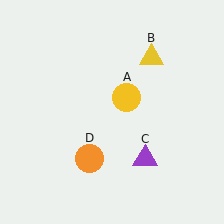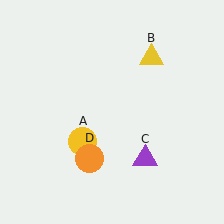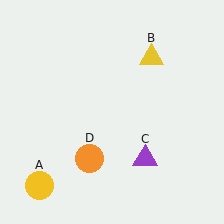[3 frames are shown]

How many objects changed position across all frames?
1 object changed position: yellow circle (object A).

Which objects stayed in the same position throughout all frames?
Yellow triangle (object B) and purple triangle (object C) and orange circle (object D) remained stationary.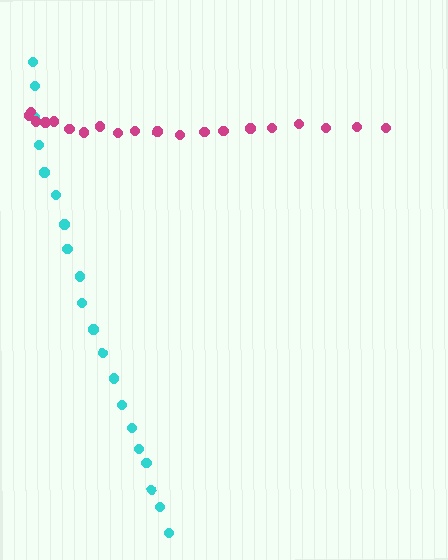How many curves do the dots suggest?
There are 2 distinct paths.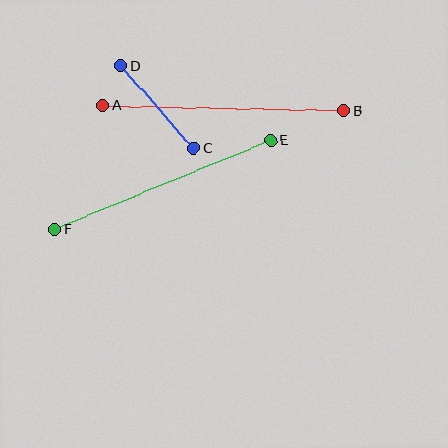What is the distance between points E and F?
The distance is approximately 233 pixels.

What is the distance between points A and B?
The distance is approximately 241 pixels.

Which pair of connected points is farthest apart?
Points A and B are farthest apart.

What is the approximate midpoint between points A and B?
The midpoint is at approximately (223, 108) pixels.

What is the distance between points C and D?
The distance is approximately 110 pixels.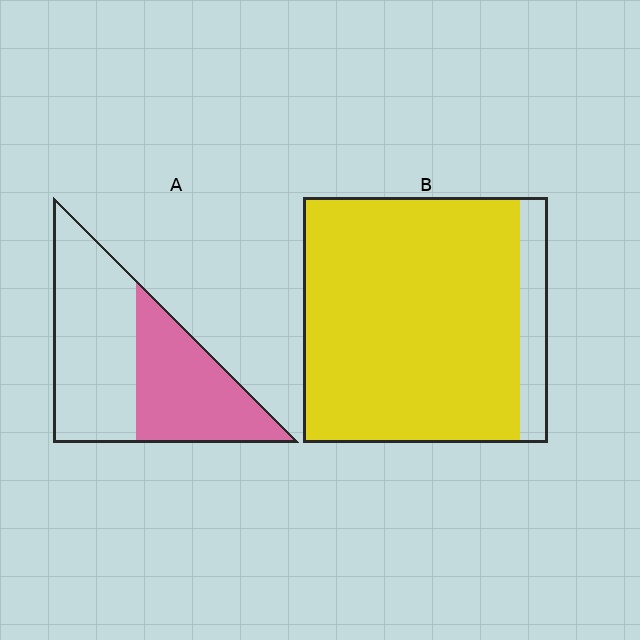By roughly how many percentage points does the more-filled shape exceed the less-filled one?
By roughly 45 percentage points (B over A).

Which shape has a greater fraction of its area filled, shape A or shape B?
Shape B.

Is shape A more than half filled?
No.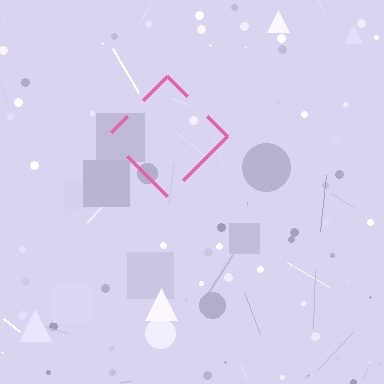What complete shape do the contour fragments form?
The contour fragments form a diamond.